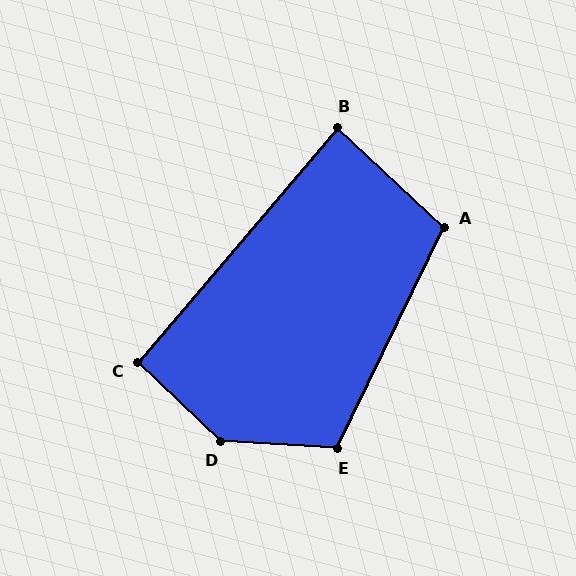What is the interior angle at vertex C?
Approximately 93 degrees (approximately right).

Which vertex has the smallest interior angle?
B, at approximately 87 degrees.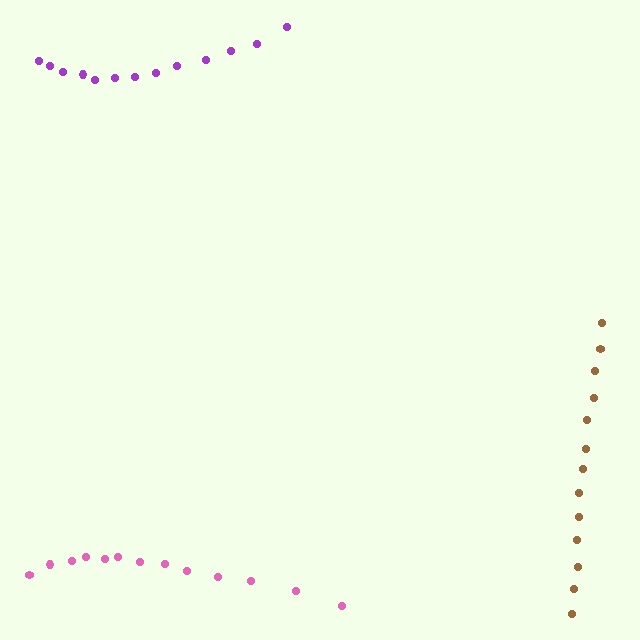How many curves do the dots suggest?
There are 3 distinct paths.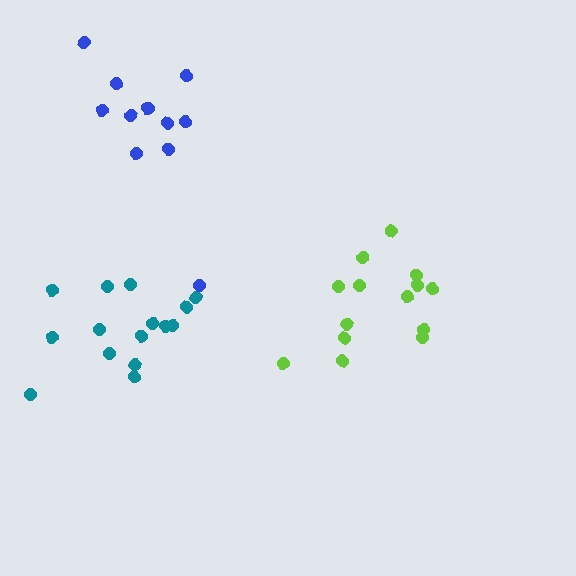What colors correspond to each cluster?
The clusters are colored: teal, blue, lime.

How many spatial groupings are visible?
There are 3 spatial groupings.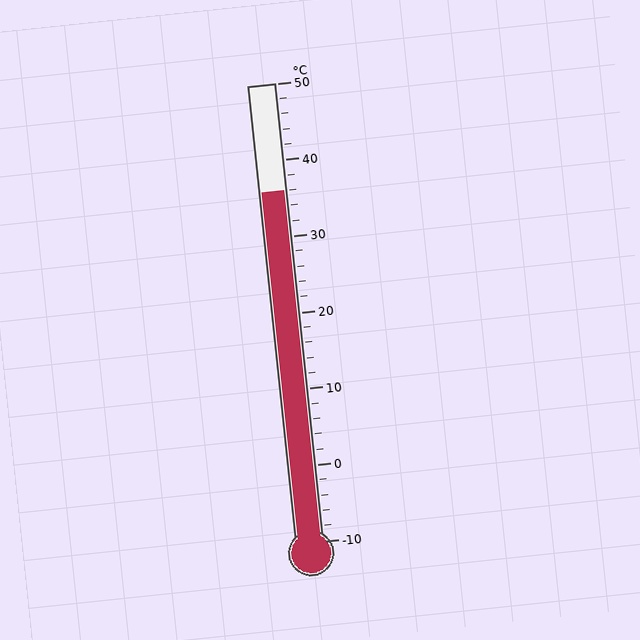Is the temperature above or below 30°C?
The temperature is above 30°C.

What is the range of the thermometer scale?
The thermometer scale ranges from -10°C to 50°C.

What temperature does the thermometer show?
The thermometer shows approximately 36°C.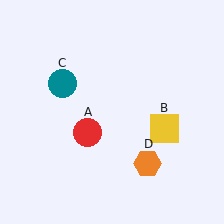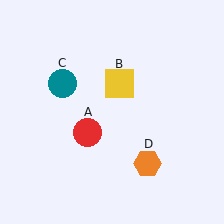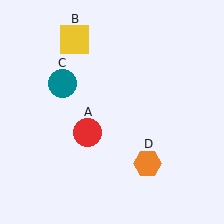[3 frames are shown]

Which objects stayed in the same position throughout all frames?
Red circle (object A) and teal circle (object C) and orange hexagon (object D) remained stationary.